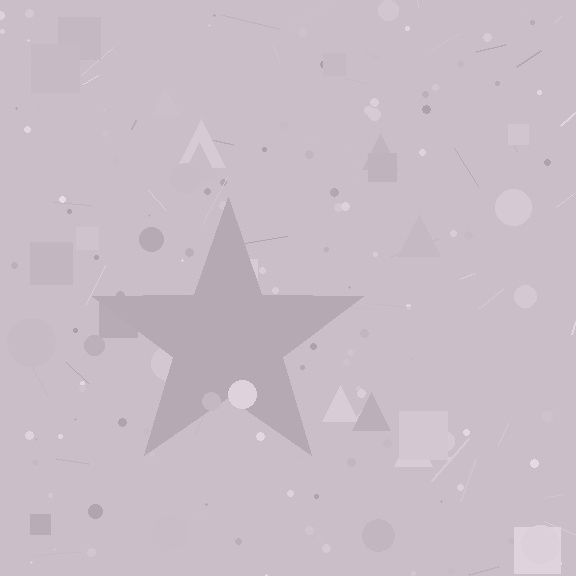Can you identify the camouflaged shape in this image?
The camouflaged shape is a star.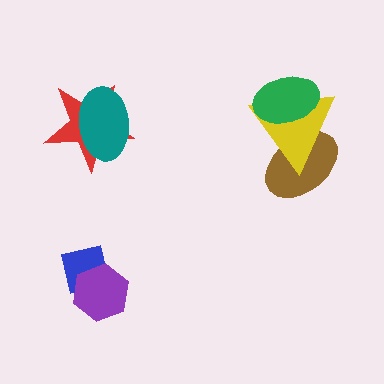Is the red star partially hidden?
Yes, it is partially covered by another shape.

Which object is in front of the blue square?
The purple hexagon is in front of the blue square.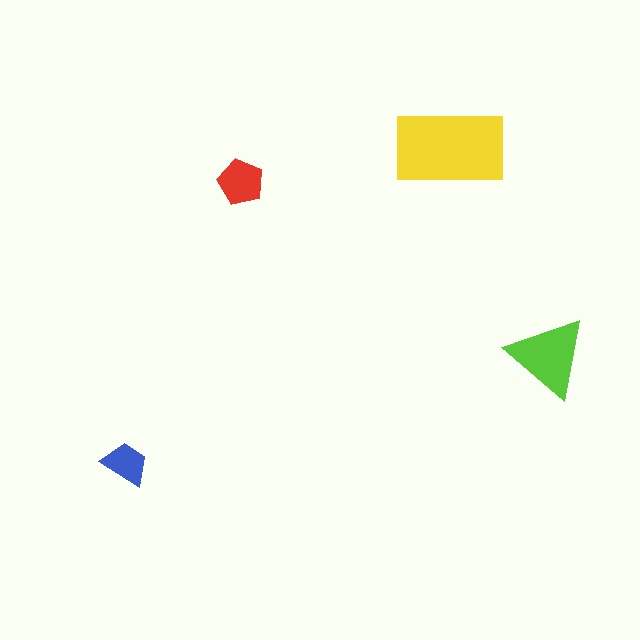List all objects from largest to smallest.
The yellow rectangle, the lime triangle, the red pentagon, the blue trapezoid.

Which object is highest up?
The yellow rectangle is topmost.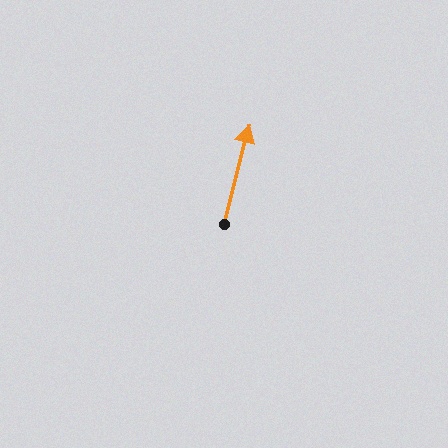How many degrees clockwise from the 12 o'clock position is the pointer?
Approximately 14 degrees.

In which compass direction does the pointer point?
North.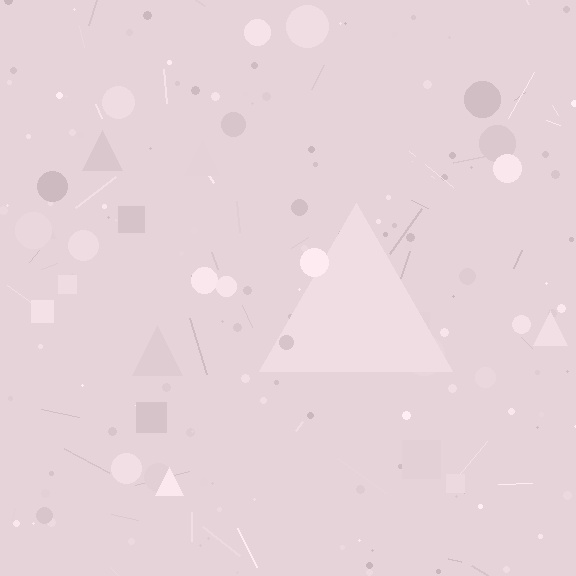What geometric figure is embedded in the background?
A triangle is embedded in the background.